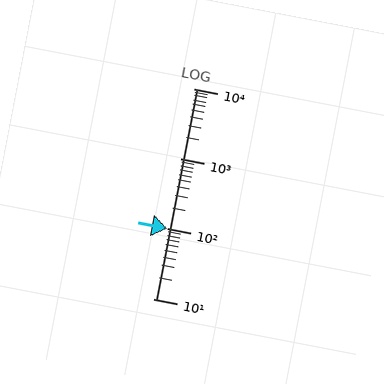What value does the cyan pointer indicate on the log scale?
The pointer indicates approximately 100.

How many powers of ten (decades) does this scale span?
The scale spans 3 decades, from 10 to 10000.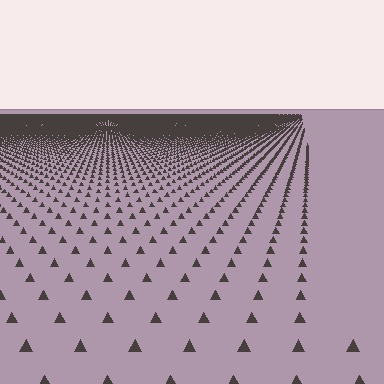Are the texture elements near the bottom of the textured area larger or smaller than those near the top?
Larger. Near the bottom, elements are closer to the viewer and appear at a bigger on-screen size.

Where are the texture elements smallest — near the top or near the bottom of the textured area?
Near the top.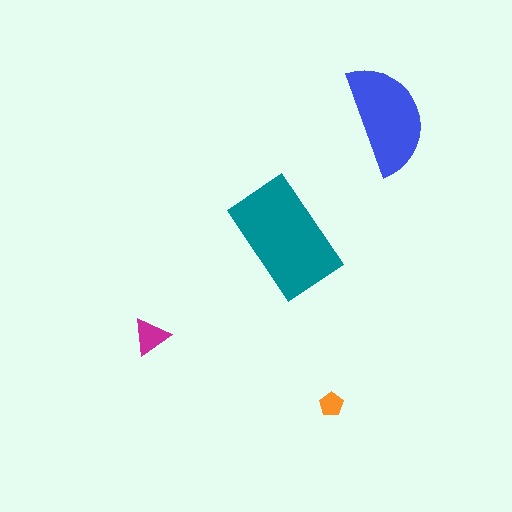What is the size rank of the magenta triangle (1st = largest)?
3rd.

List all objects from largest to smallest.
The teal rectangle, the blue semicircle, the magenta triangle, the orange pentagon.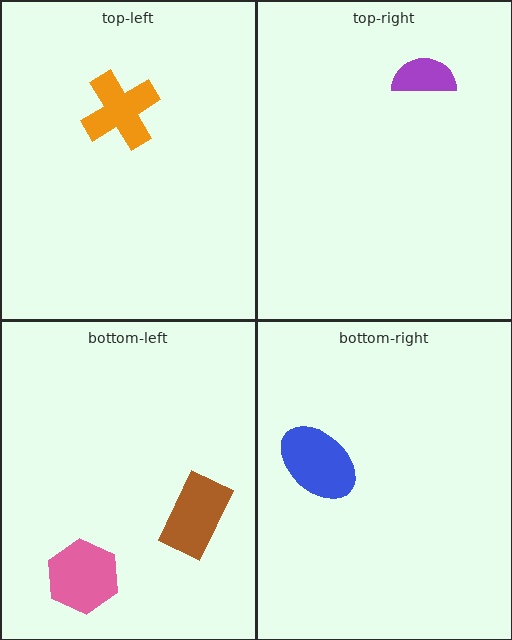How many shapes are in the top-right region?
1.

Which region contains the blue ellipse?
The bottom-right region.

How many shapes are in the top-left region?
1.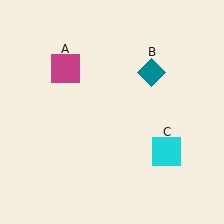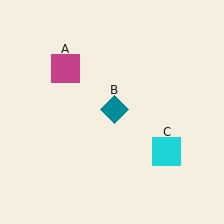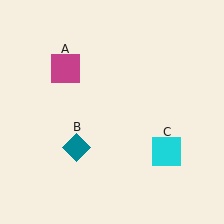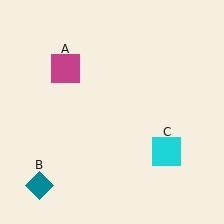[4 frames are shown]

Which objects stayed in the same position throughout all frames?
Magenta square (object A) and cyan square (object C) remained stationary.